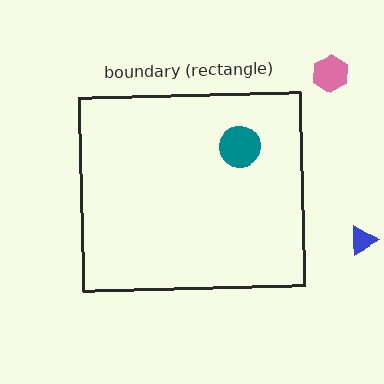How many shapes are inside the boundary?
1 inside, 2 outside.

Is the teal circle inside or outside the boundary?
Inside.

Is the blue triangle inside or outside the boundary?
Outside.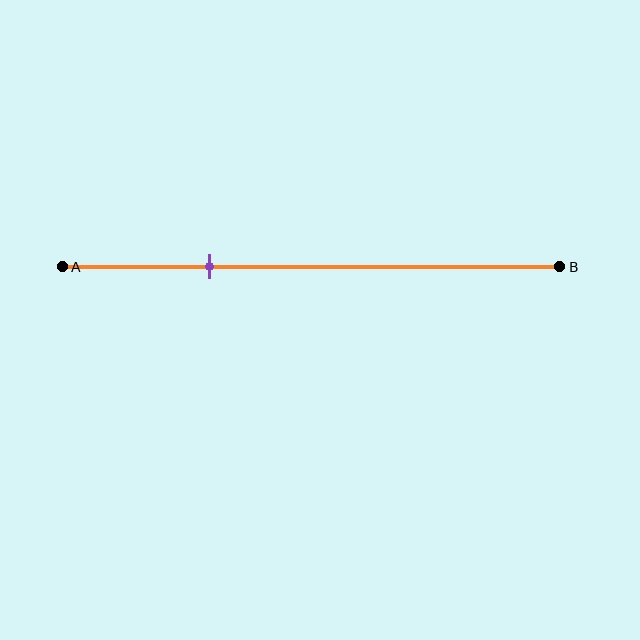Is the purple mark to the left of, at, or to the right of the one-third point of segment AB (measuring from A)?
The purple mark is to the left of the one-third point of segment AB.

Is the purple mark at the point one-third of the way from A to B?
No, the mark is at about 30% from A, not at the 33% one-third point.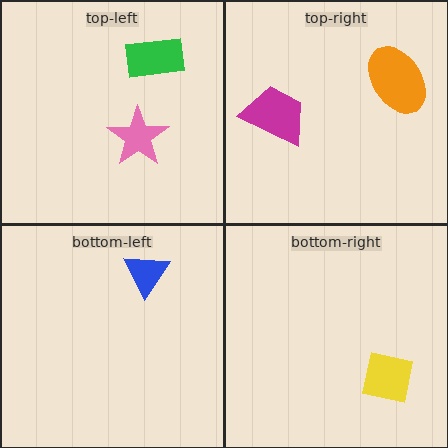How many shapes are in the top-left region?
2.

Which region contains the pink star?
The top-left region.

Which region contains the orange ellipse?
The top-right region.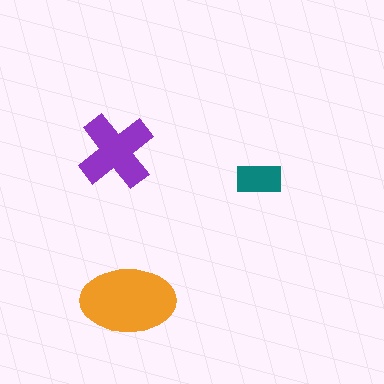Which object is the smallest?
The teal rectangle.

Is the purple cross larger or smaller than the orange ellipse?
Smaller.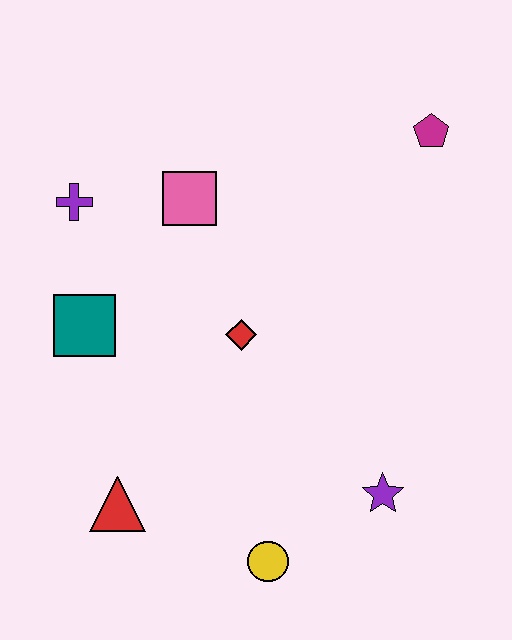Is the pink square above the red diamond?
Yes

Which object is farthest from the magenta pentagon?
The red triangle is farthest from the magenta pentagon.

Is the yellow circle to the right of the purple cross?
Yes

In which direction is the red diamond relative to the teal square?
The red diamond is to the right of the teal square.